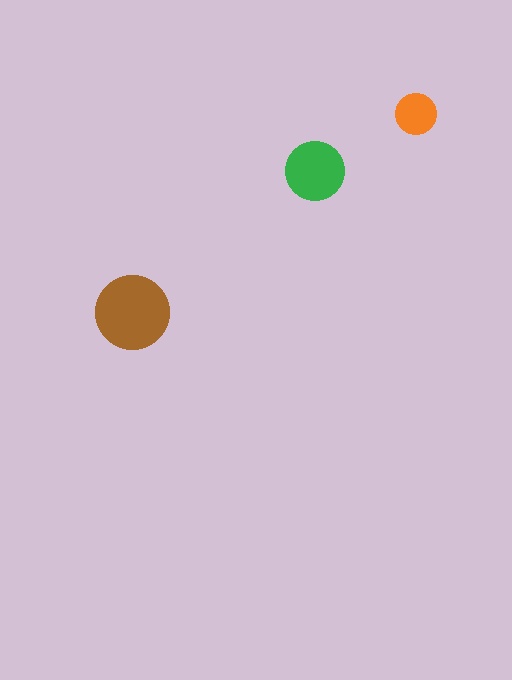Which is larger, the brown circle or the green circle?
The brown one.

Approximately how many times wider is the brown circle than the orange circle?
About 2 times wider.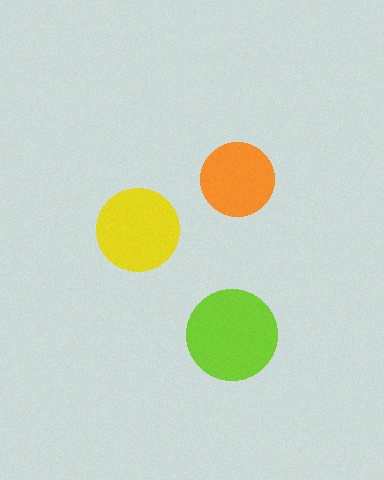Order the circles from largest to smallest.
the lime one, the yellow one, the orange one.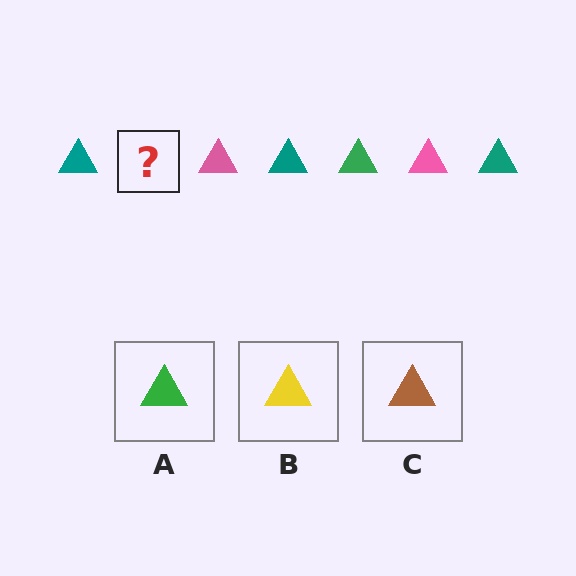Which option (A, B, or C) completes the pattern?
A.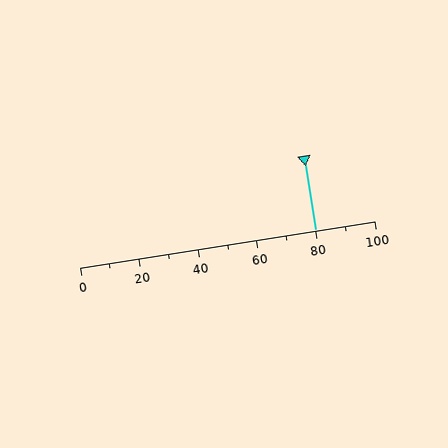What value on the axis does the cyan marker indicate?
The marker indicates approximately 80.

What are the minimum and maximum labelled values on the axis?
The axis runs from 0 to 100.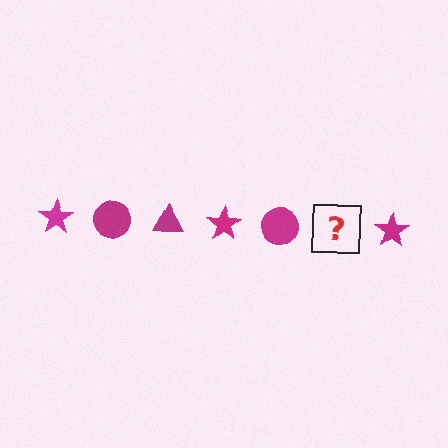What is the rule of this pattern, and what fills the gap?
The rule is that the pattern cycles through star, circle, triangle shapes in magenta. The gap should be filled with a magenta triangle.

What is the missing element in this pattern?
The missing element is a magenta triangle.